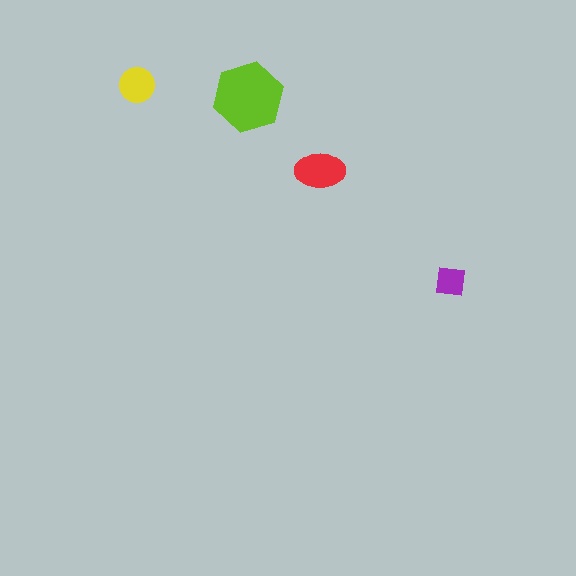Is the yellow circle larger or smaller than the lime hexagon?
Smaller.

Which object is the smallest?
The purple square.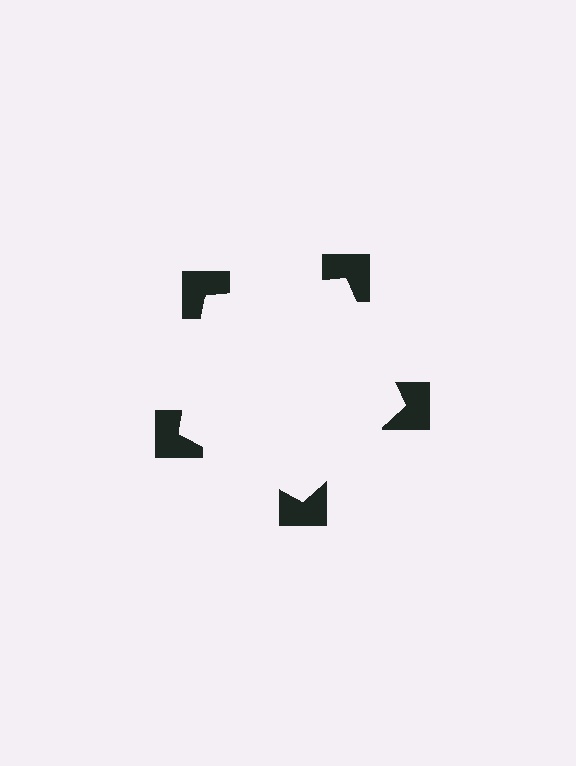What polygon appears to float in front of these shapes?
An illusory pentagon — its edges are inferred from the aligned wedge cuts in the notched squares, not physically drawn.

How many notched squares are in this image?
There are 5 — one at each vertex of the illusory pentagon.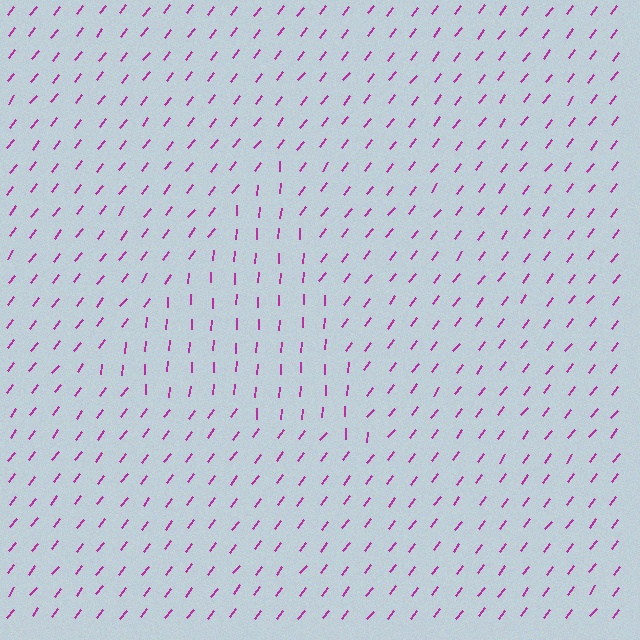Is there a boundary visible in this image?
Yes, there is a texture boundary formed by a change in line orientation.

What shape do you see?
I see a triangle.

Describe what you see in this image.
The image is filled with small magenta line segments. A triangle region in the image has lines oriented differently from the surrounding lines, creating a visible texture boundary.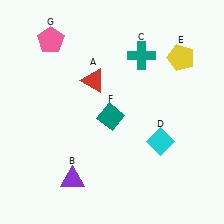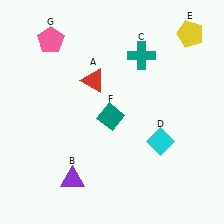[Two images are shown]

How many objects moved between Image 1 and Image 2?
1 object moved between the two images.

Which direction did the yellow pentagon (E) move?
The yellow pentagon (E) moved up.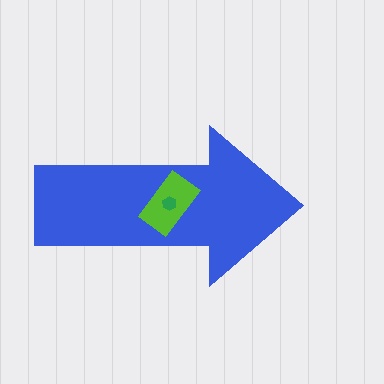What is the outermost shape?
The blue arrow.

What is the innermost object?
The green hexagon.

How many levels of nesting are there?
3.